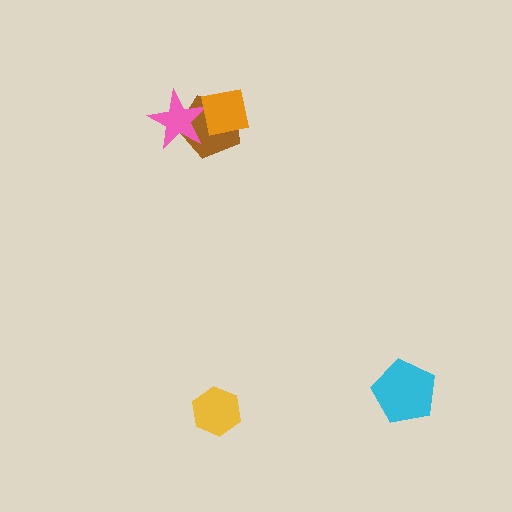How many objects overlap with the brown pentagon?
2 objects overlap with the brown pentagon.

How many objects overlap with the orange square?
2 objects overlap with the orange square.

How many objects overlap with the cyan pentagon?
0 objects overlap with the cyan pentagon.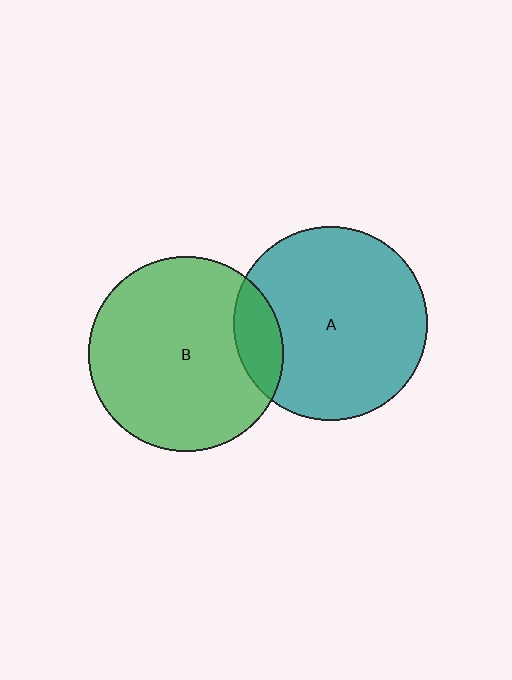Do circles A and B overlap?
Yes.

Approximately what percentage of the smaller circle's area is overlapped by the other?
Approximately 15%.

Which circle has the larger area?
Circle B (green).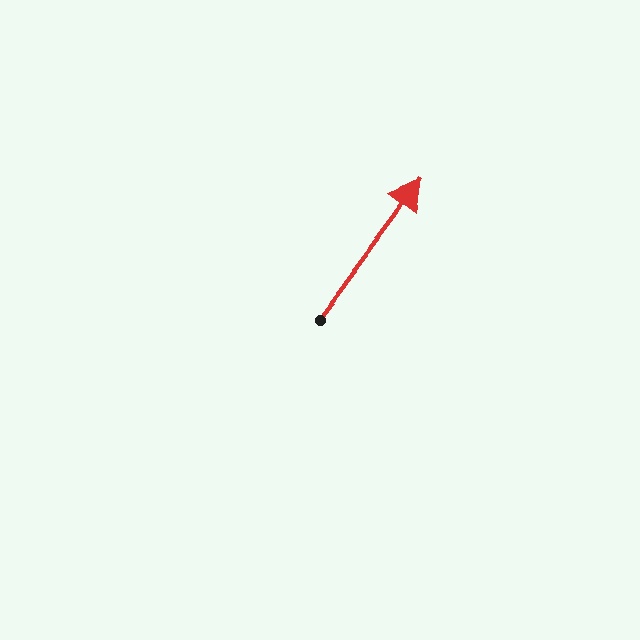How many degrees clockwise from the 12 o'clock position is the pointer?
Approximately 37 degrees.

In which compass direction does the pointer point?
Northeast.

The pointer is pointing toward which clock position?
Roughly 1 o'clock.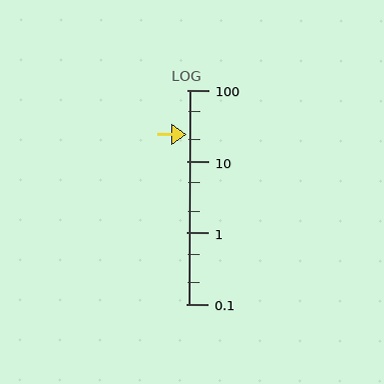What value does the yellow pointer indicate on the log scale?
The pointer indicates approximately 24.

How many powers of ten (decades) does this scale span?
The scale spans 3 decades, from 0.1 to 100.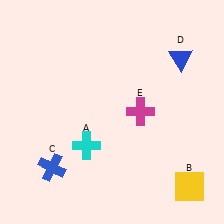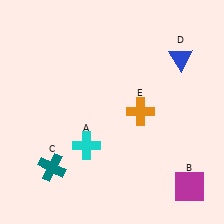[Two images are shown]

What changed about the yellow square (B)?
In Image 1, B is yellow. In Image 2, it changed to magenta.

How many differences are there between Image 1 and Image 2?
There are 3 differences between the two images.